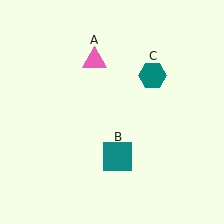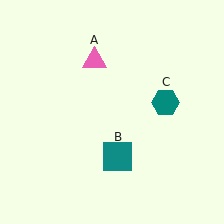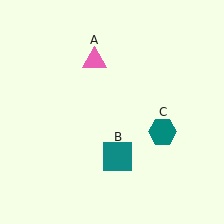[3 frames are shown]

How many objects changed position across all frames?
1 object changed position: teal hexagon (object C).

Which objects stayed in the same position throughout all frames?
Pink triangle (object A) and teal square (object B) remained stationary.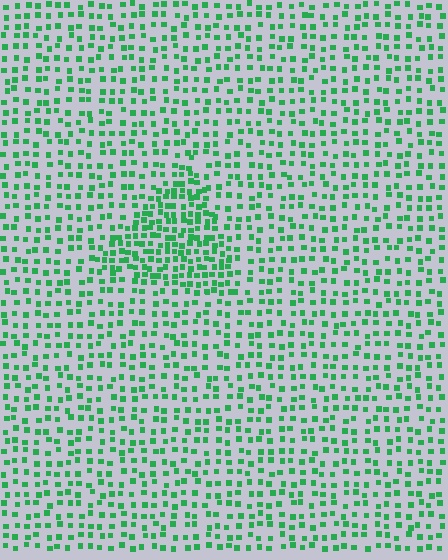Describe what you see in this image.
The image contains small green elements arranged at two different densities. A triangle-shaped region is visible where the elements are more densely packed than the surrounding area.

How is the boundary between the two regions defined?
The boundary is defined by a change in element density (approximately 1.9x ratio). All elements are the same color, size, and shape.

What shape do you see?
I see a triangle.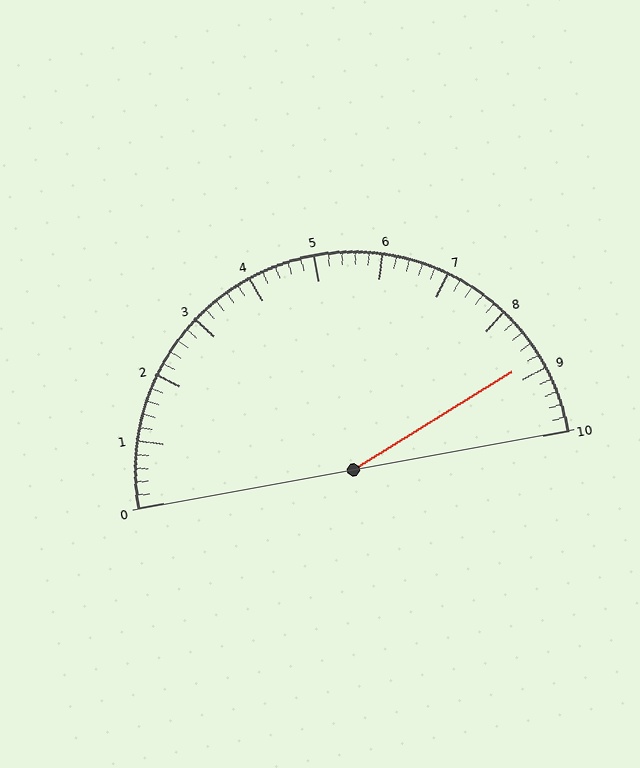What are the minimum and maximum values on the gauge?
The gauge ranges from 0 to 10.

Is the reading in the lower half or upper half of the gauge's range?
The reading is in the upper half of the range (0 to 10).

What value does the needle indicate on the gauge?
The needle indicates approximately 8.8.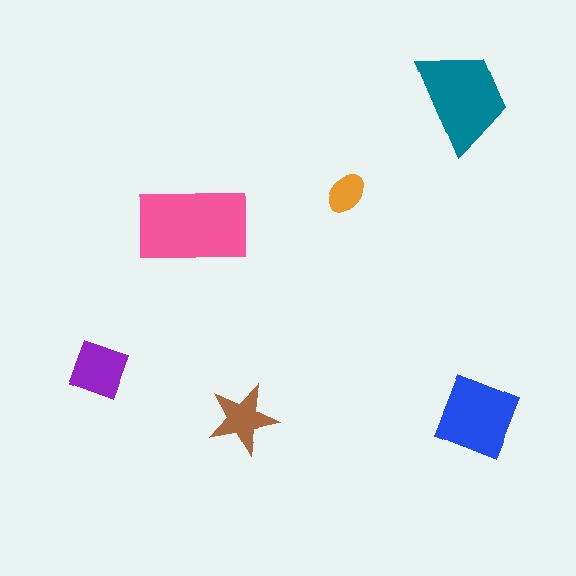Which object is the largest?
The pink rectangle.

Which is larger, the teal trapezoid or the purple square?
The teal trapezoid.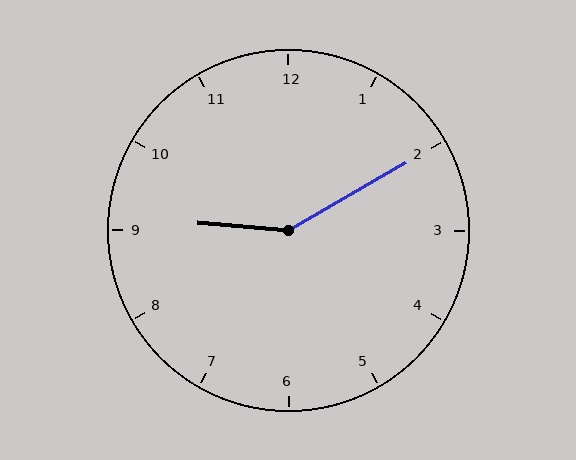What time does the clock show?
9:10.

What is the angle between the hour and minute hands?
Approximately 145 degrees.